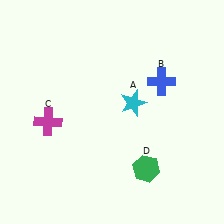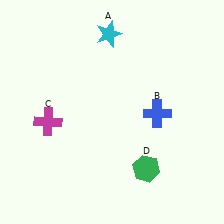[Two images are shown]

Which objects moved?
The objects that moved are: the cyan star (A), the blue cross (B).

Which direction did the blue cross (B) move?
The blue cross (B) moved down.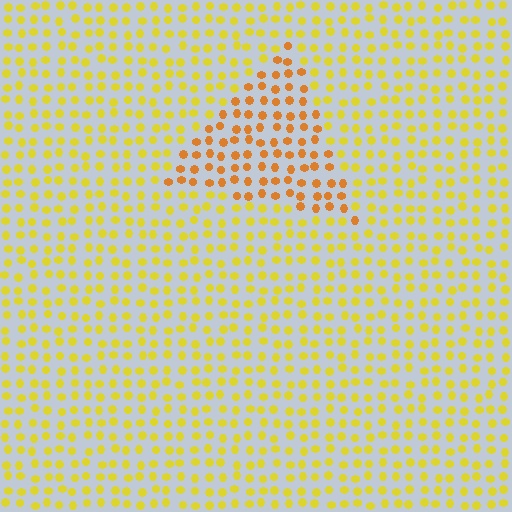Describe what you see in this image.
The image is filled with small yellow elements in a uniform arrangement. A triangle-shaped region is visible where the elements are tinted to a slightly different hue, forming a subtle color boundary.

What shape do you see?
I see a triangle.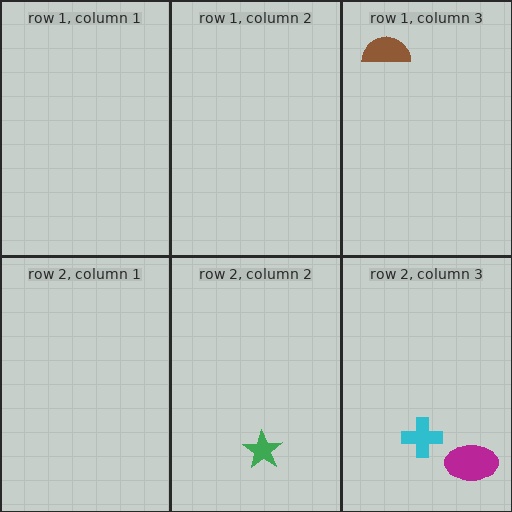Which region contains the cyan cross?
The row 2, column 3 region.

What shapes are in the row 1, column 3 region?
The brown semicircle.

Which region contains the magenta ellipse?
The row 2, column 3 region.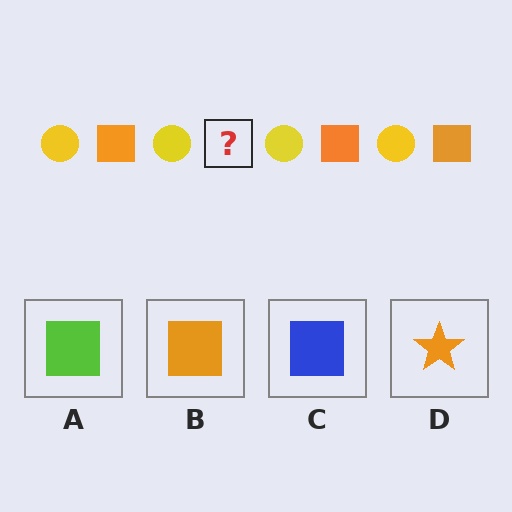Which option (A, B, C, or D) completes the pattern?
B.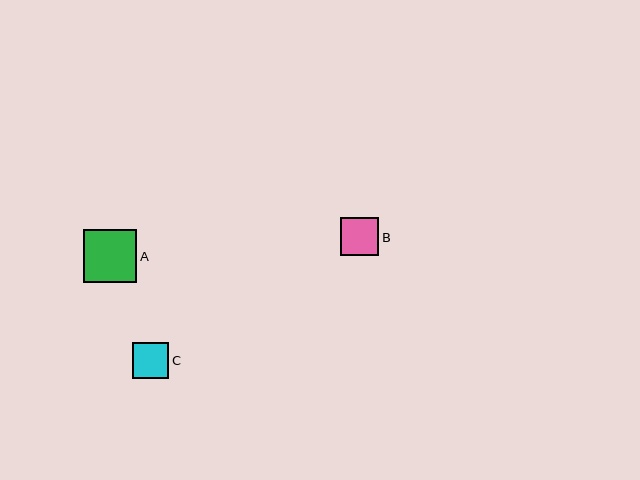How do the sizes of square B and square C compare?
Square B and square C are approximately the same size.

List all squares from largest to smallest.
From largest to smallest: A, B, C.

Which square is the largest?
Square A is the largest with a size of approximately 53 pixels.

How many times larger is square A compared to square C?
Square A is approximately 1.5 times the size of square C.